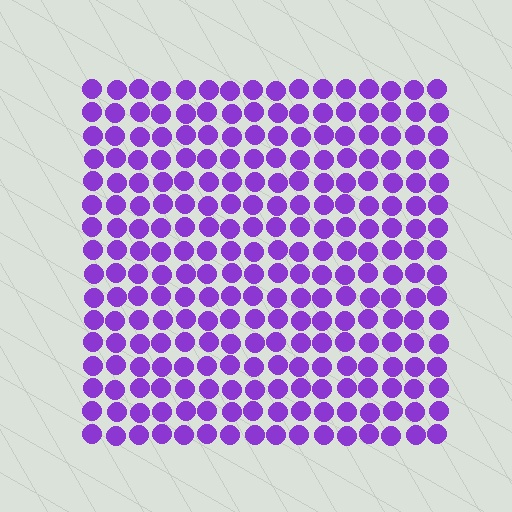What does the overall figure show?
The overall figure shows a square.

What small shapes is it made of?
It is made of small circles.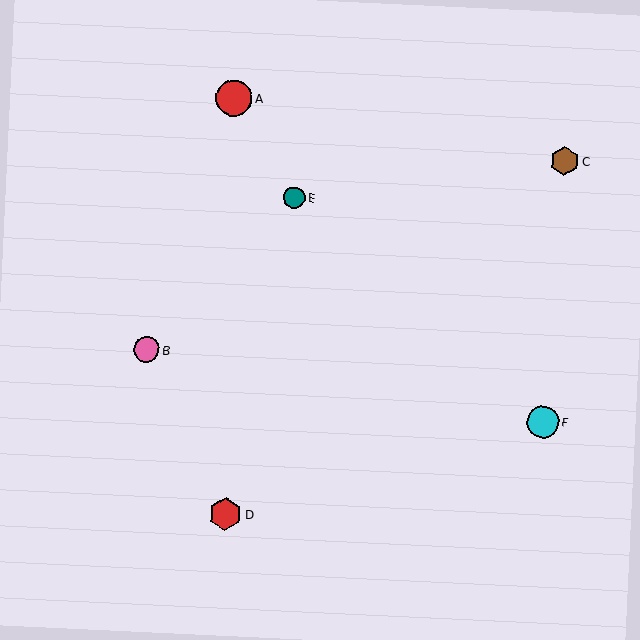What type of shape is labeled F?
Shape F is a cyan circle.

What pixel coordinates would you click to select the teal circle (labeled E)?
Click at (294, 198) to select the teal circle E.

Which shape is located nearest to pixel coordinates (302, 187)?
The teal circle (labeled E) at (294, 198) is nearest to that location.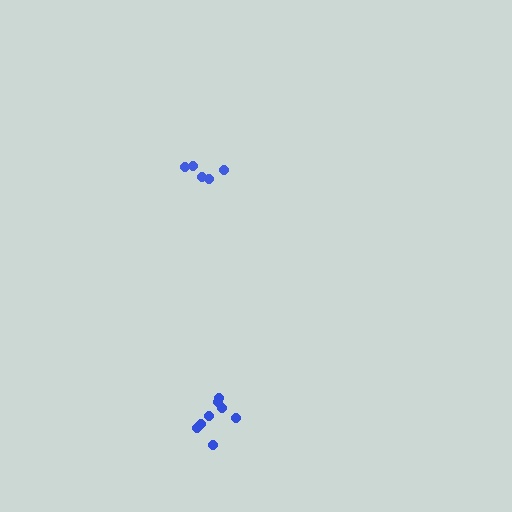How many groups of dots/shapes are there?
There are 2 groups.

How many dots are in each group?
Group 1: 8 dots, Group 2: 5 dots (13 total).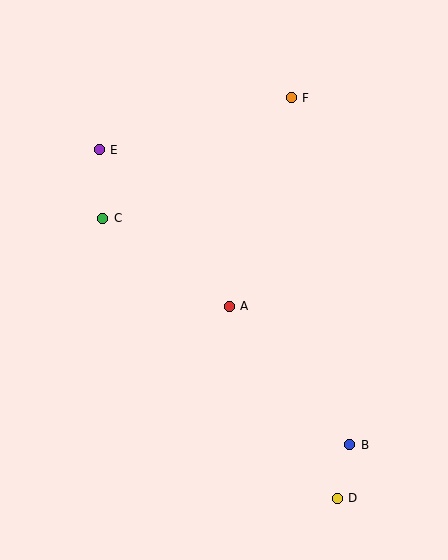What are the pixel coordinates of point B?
Point B is at (350, 445).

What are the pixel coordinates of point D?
Point D is at (337, 498).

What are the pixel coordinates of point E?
Point E is at (99, 150).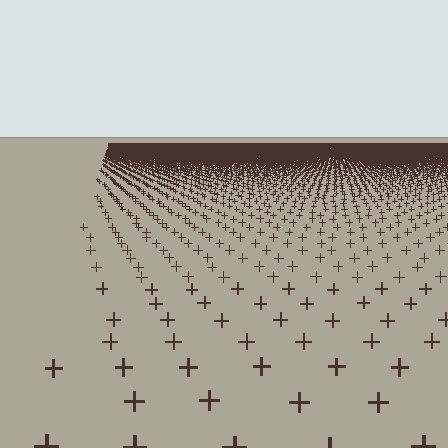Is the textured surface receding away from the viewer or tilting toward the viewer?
The surface is receding away from the viewer. Texture elements get smaller and denser toward the top.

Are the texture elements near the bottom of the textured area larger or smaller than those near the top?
Larger. Near the bottom, elements are closer to the viewer and appear at a bigger on-screen size.